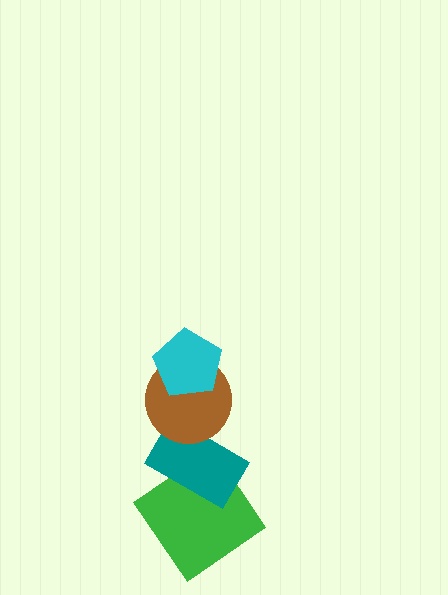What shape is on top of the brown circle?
The cyan pentagon is on top of the brown circle.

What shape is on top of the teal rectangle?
The brown circle is on top of the teal rectangle.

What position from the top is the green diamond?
The green diamond is 4th from the top.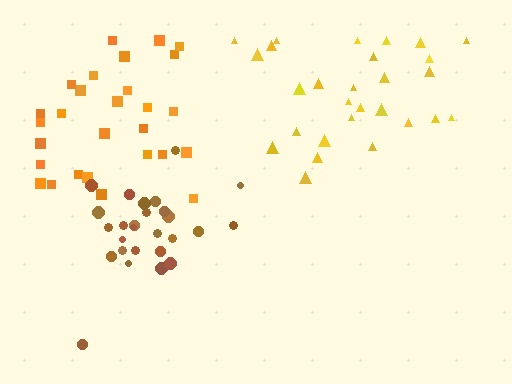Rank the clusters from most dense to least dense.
brown, yellow, orange.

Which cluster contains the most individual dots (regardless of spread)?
Yellow (28).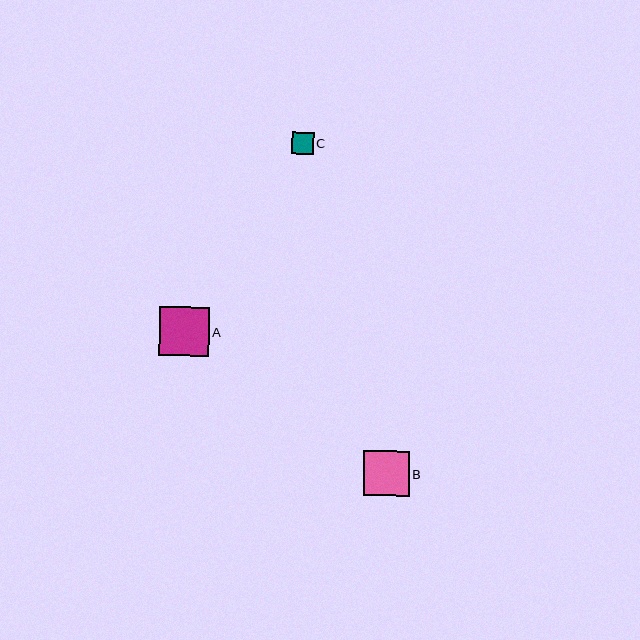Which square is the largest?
Square A is the largest with a size of approximately 49 pixels.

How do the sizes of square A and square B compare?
Square A and square B are approximately the same size.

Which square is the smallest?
Square C is the smallest with a size of approximately 22 pixels.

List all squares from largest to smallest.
From largest to smallest: A, B, C.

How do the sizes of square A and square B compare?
Square A and square B are approximately the same size.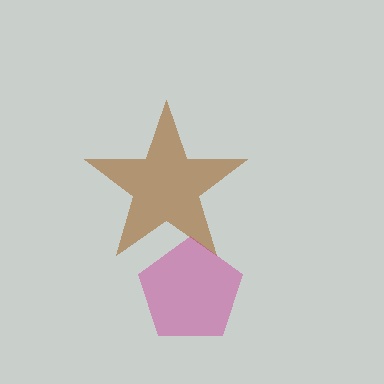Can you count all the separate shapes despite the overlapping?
Yes, there are 2 separate shapes.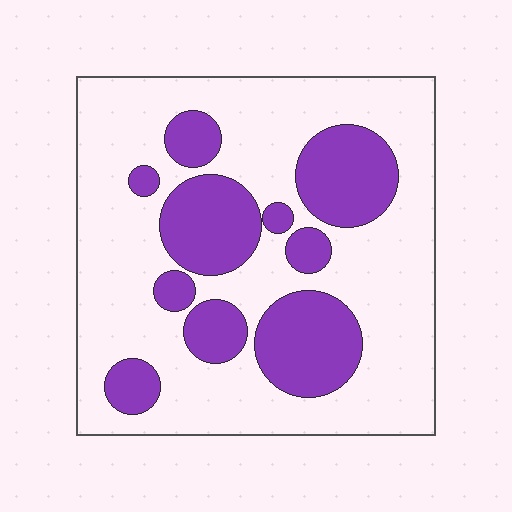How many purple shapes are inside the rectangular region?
10.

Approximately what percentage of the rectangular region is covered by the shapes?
Approximately 30%.